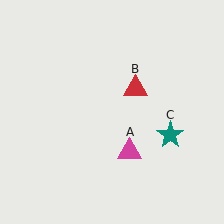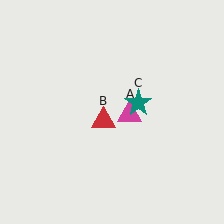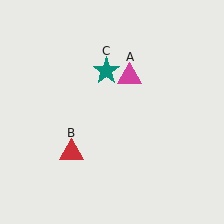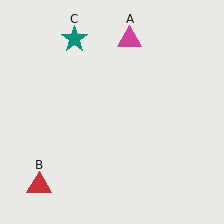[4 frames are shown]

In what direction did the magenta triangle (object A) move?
The magenta triangle (object A) moved up.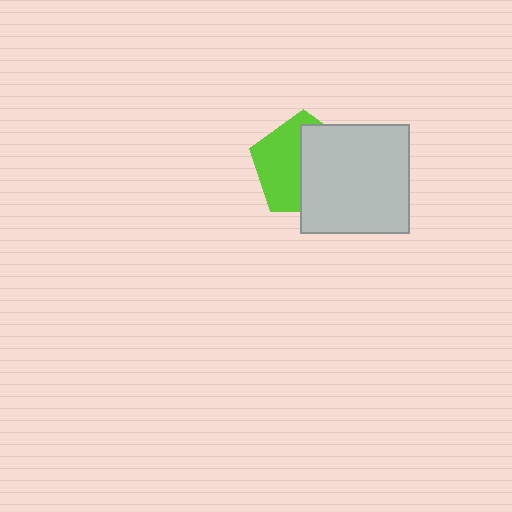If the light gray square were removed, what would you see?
You would see the complete lime pentagon.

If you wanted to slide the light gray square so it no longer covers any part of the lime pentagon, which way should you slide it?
Slide it right — that is the most direct way to separate the two shapes.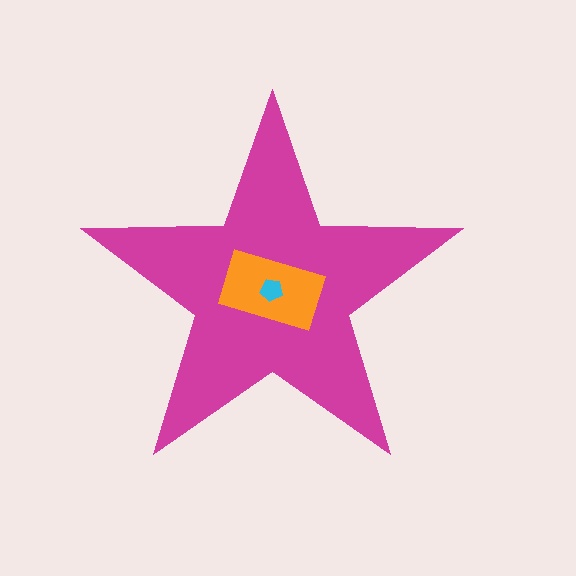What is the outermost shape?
The magenta star.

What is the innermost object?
The cyan pentagon.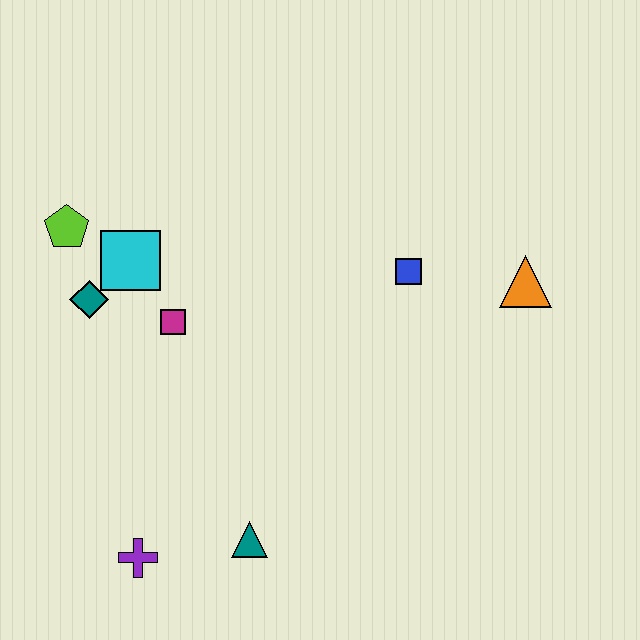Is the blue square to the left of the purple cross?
No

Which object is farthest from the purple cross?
The orange triangle is farthest from the purple cross.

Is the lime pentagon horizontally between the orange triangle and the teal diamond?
No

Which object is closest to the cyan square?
The teal diamond is closest to the cyan square.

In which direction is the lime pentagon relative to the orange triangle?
The lime pentagon is to the left of the orange triangle.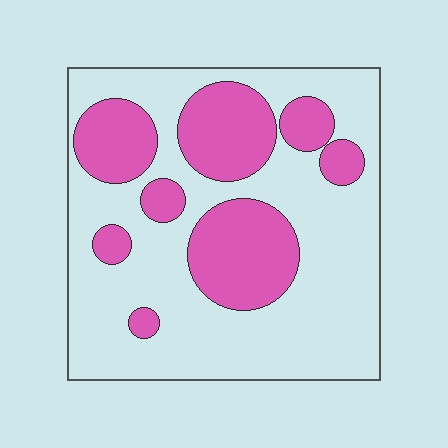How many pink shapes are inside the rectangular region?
8.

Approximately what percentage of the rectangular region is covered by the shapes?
Approximately 30%.